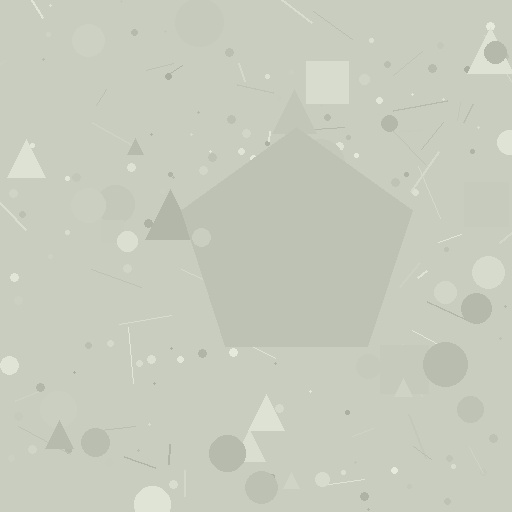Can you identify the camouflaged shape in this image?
The camouflaged shape is a pentagon.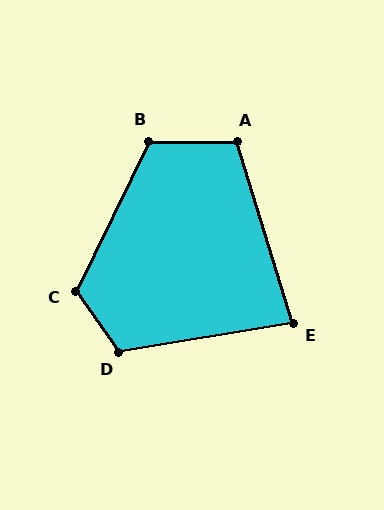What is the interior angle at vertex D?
Approximately 116 degrees (obtuse).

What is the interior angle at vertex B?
Approximately 116 degrees (obtuse).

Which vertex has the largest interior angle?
C, at approximately 119 degrees.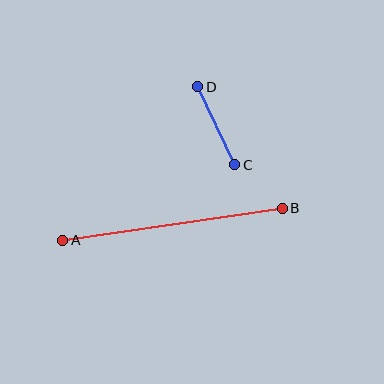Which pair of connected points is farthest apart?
Points A and B are farthest apart.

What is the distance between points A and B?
The distance is approximately 222 pixels.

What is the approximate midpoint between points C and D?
The midpoint is at approximately (216, 126) pixels.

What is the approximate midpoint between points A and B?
The midpoint is at approximately (173, 224) pixels.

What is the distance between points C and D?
The distance is approximately 86 pixels.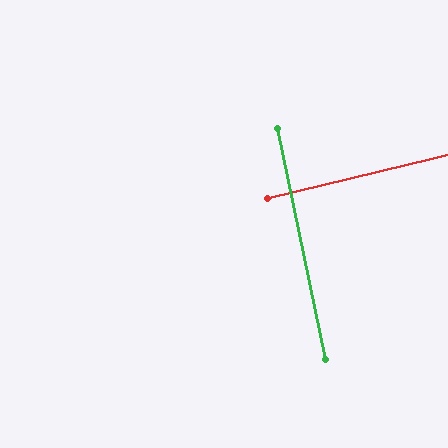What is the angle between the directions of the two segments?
Approximately 88 degrees.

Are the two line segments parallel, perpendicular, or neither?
Perpendicular — they meet at approximately 88°.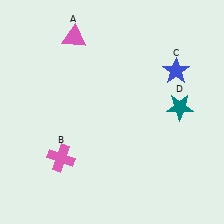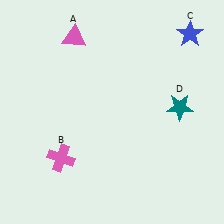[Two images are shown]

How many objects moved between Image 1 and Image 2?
1 object moved between the two images.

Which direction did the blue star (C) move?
The blue star (C) moved up.